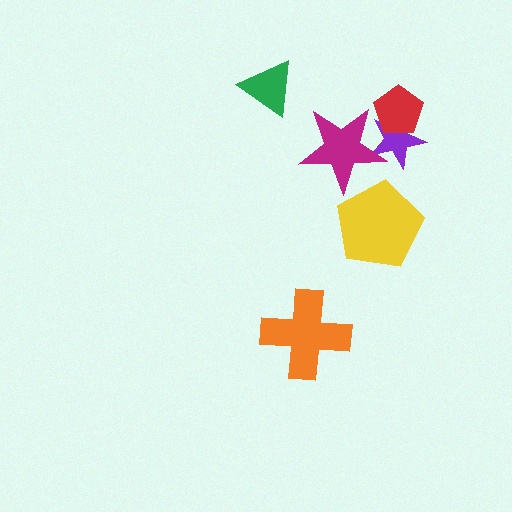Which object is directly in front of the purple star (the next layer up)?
The red pentagon is directly in front of the purple star.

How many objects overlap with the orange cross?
0 objects overlap with the orange cross.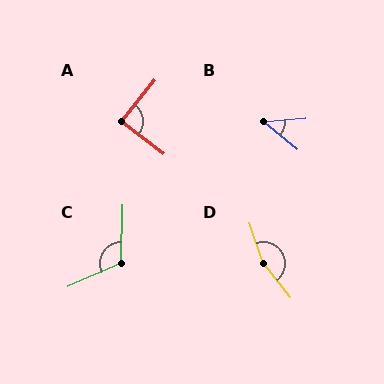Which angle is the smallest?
B, at approximately 45 degrees.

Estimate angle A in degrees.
Approximately 88 degrees.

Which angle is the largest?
D, at approximately 159 degrees.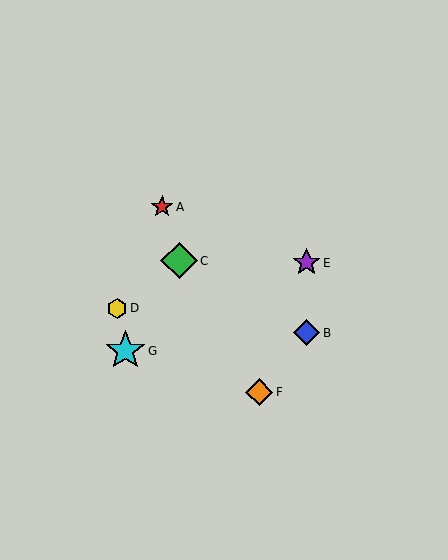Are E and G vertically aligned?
No, E is at x≈307 and G is at x≈125.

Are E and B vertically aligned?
Yes, both are at x≈307.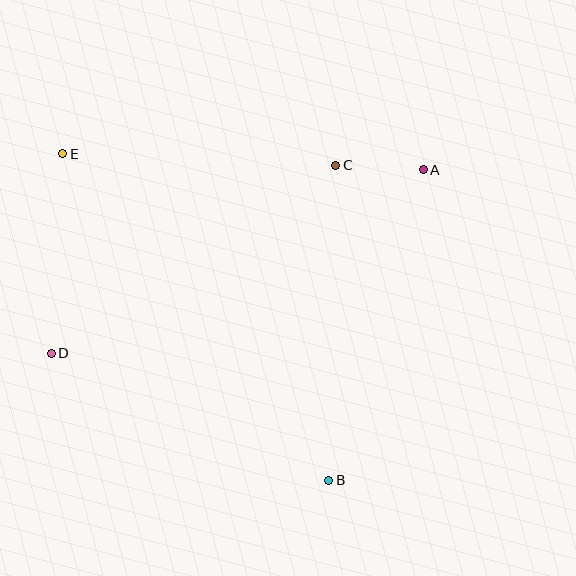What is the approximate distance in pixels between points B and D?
The distance between B and D is approximately 305 pixels.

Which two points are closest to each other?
Points A and C are closest to each other.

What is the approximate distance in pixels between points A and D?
The distance between A and D is approximately 415 pixels.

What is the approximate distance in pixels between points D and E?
The distance between D and E is approximately 200 pixels.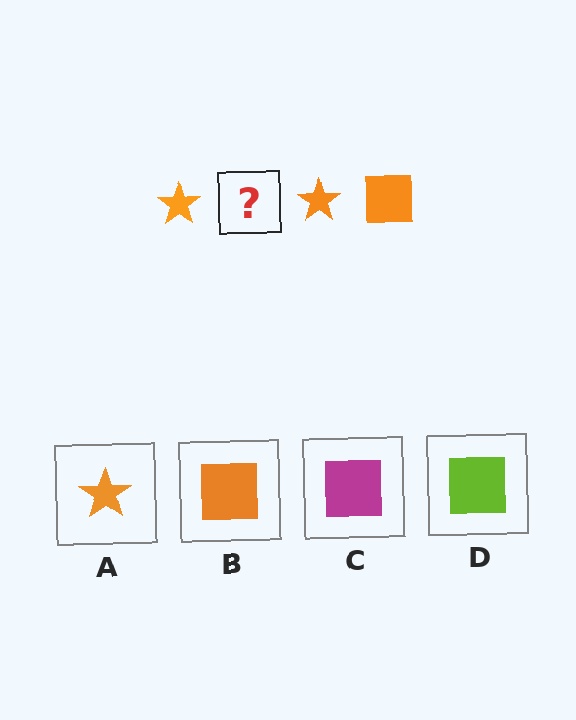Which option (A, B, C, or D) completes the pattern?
B.